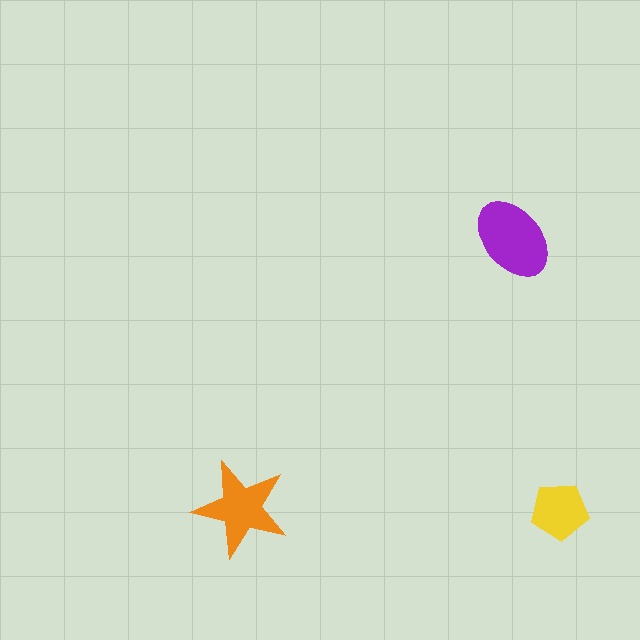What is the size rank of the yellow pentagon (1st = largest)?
3rd.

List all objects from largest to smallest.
The purple ellipse, the orange star, the yellow pentagon.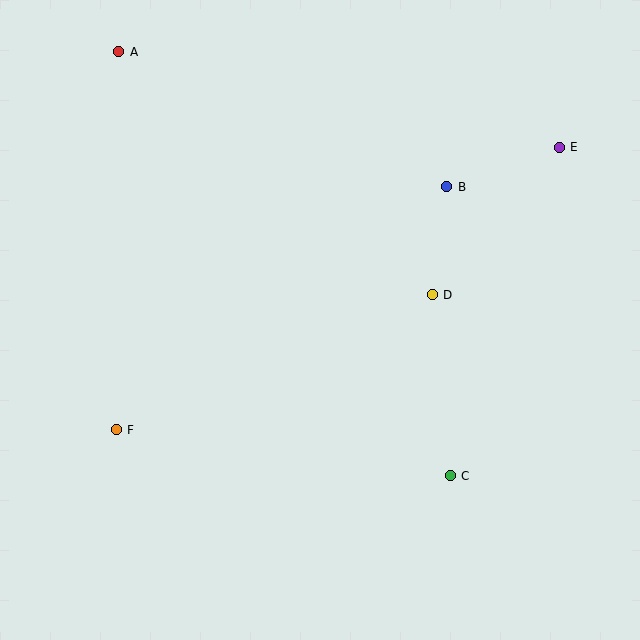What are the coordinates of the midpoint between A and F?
The midpoint between A and F is at (118, 241).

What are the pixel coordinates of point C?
Point C is at (450, 476).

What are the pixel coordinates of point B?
Point B is at (447, 187).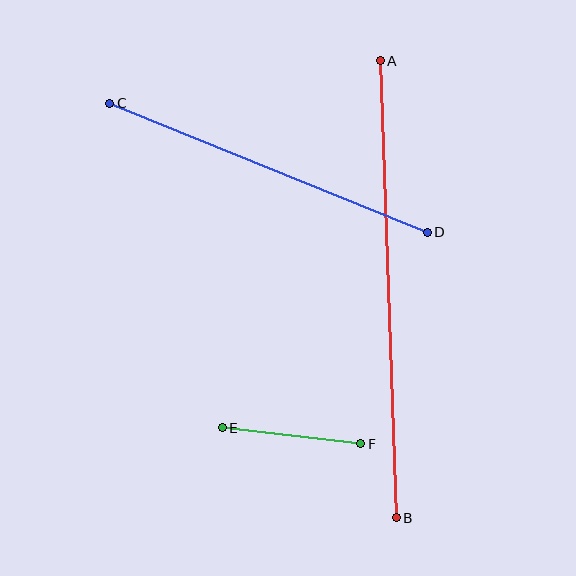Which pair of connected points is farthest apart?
Points A and B are farthest apart.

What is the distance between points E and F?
The distance is approximately 139 pixels.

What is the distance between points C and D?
The distance is approximately 343 pixels.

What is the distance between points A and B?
The distance is approximately 457 pixels.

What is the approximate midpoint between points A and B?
The midpoint is at approximately (388, 289) pixels.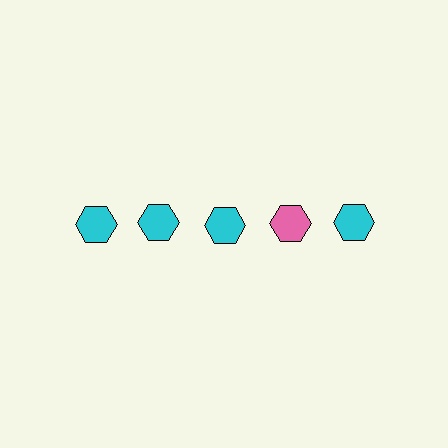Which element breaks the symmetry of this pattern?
The pink hexagon in the top row, second from right column breaks the symmetry. All other shapes are cyan hexagons.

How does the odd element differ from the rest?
It has a different color: pink instead of cyan.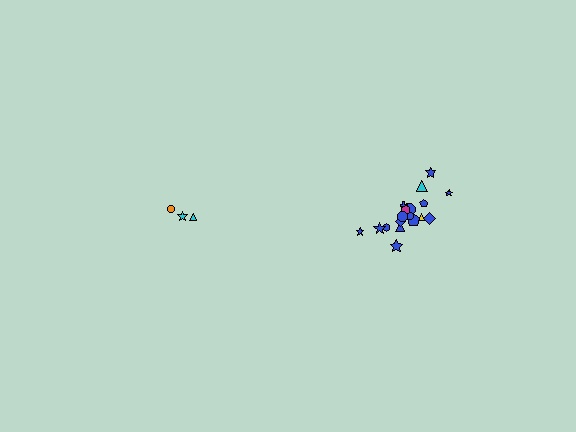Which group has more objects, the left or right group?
The right group.